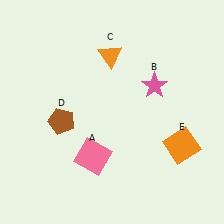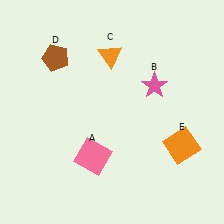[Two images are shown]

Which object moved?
The brown pentagon (D) moved up.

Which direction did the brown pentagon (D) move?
The brown pentagon (D) moved up.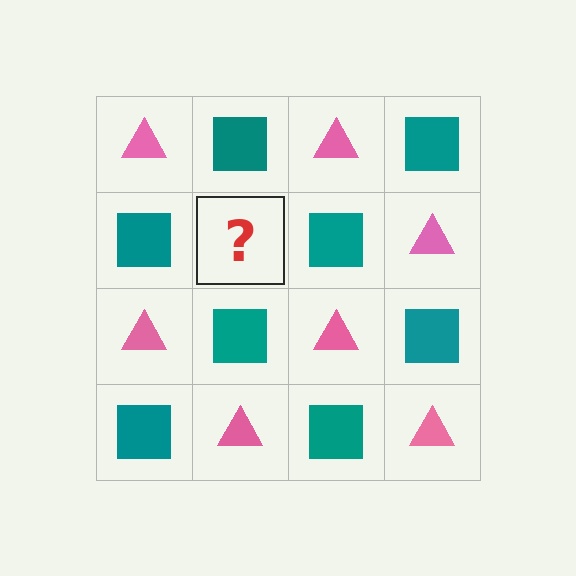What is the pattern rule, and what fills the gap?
The rule is that it alternates pink triangle and teal square in a checkerboard pattern. The gap should be filled with a pink triangle.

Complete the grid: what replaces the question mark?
The question mark should be replaced with a pink triangle.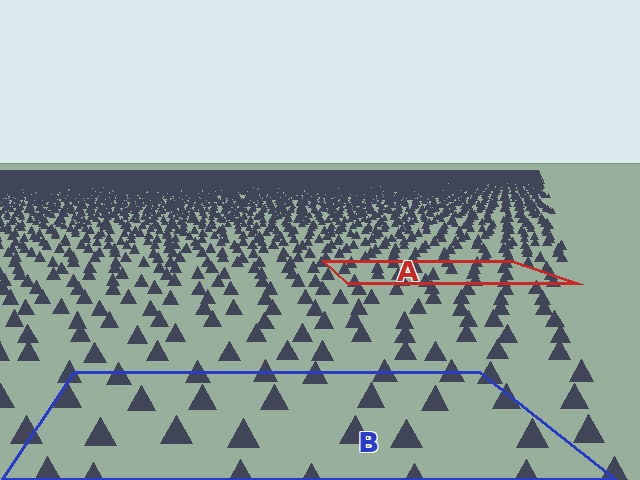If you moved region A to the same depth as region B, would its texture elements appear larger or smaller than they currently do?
They would appear larger. At a closer depth, the same texture elements are projected at a bigger on-screen size.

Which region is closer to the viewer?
Region B is closer. The texture elements there are larger and more spread out.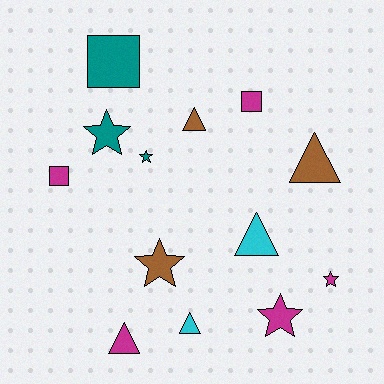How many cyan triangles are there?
There are 2 cyan triangles.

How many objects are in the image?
There are 13 objects.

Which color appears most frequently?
Magenta, with 5 objects.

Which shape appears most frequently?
Star, with 5 objects.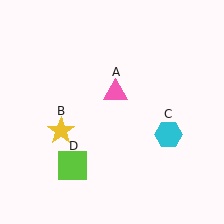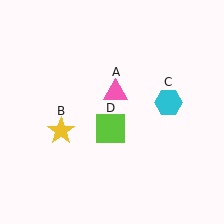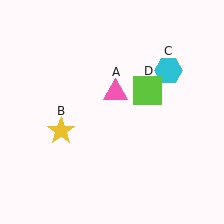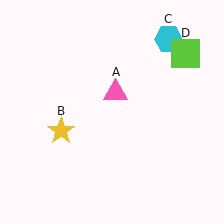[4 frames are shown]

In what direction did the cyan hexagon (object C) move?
The cyan hexagon (object C) moved up.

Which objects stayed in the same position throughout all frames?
Pink triangle (object A) and yellow star (object B) remained stationary.